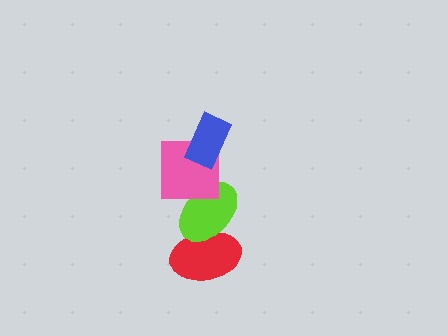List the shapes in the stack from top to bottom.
From top to bottom: the blue rectangle, the pink square, the lime ellipse, the red ellipse.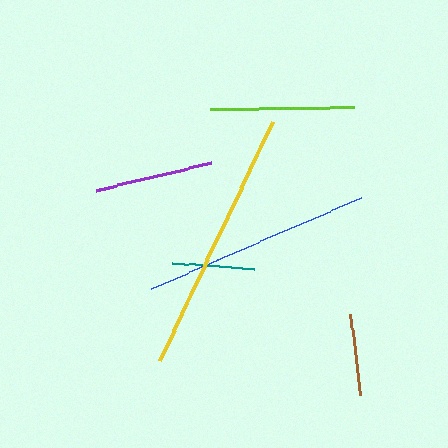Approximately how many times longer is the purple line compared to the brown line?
The purple line is approximately 1.5 times the length of the brown line.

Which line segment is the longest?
The yellow line is the longest at approximately 264 pixels.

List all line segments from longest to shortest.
From longest to shortest: yellow, blue, lime, purple, teal, brown.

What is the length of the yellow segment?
The yellow segment is approximately 264 pixels long.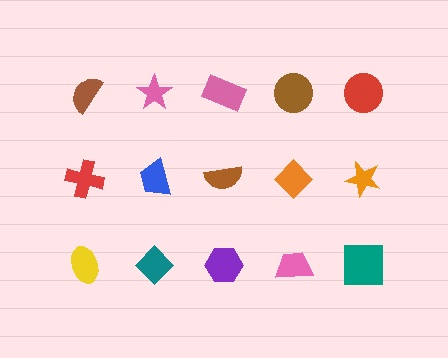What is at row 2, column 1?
A red cross.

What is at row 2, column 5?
An orange star.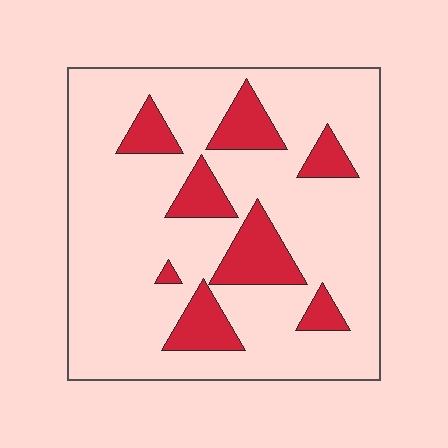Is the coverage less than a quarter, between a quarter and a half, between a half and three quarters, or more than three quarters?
Less than a quarter.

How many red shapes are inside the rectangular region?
8.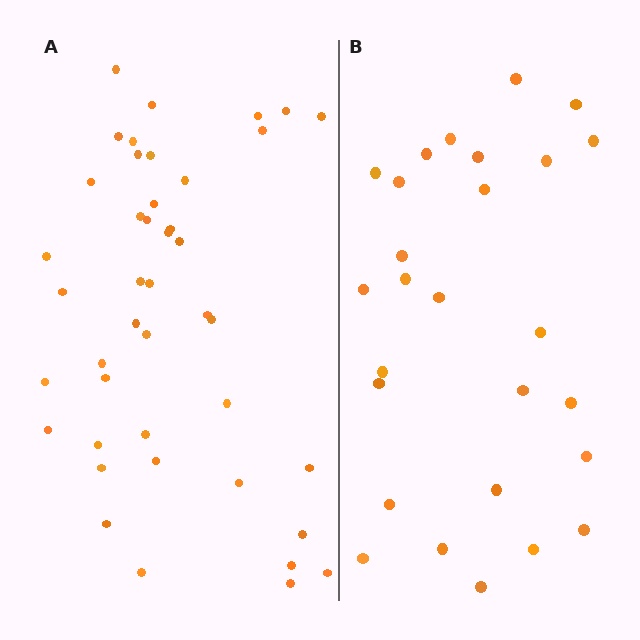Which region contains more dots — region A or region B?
Region A (the left region) has more dots.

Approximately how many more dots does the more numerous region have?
Region A has approximately 15 more dots than region B.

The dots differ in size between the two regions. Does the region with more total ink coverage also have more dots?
No. Region B has more total ink coverage because its dots are larger, but region A actually contains more individual dots. Total area can be misleading — the number of items is what matters here.